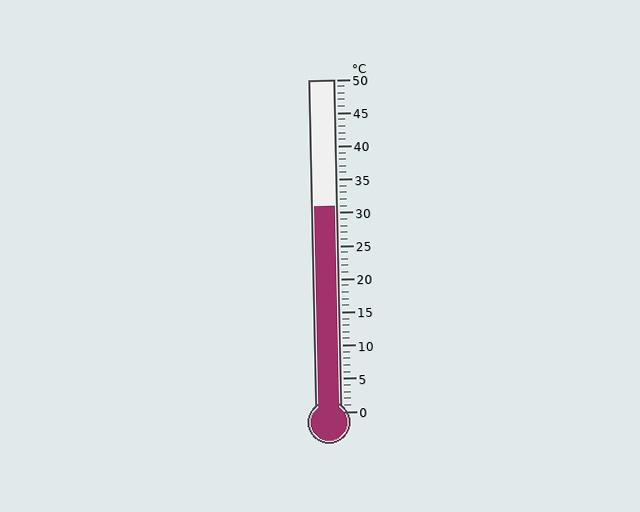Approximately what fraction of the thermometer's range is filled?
The thermometer is filled to approximately 60% of its range.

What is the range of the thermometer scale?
The thermometer scale ranges from 0°C to 50°C.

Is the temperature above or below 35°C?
The temperature is below 35°C.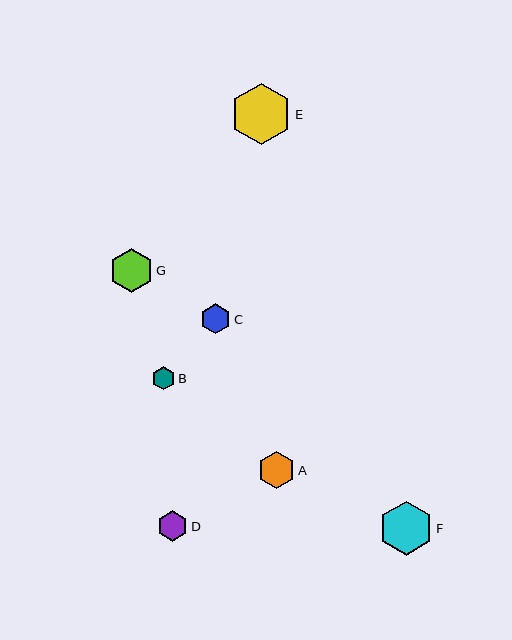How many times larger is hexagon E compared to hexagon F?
Hexagon E is approximately 1.1 times the size of hexagon F.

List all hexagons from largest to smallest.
From largest to smallest: E, F, G, A, D, C, B.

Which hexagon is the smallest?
Hexagon B is the smallest with a size of approximately 23 pixels.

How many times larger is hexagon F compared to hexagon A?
Hexagon F is approximately 1.4 times the size of hexagon A.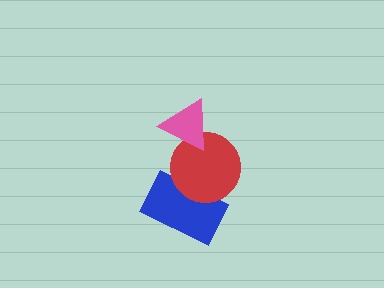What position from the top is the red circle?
The red circle is 2nd from the top.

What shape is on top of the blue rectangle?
The red circle is on top of the blue rectangle.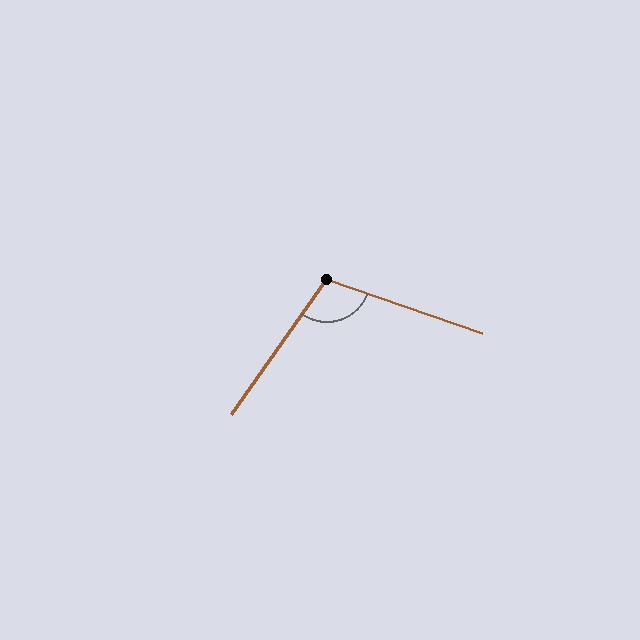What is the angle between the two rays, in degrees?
Approximately 106 degrees.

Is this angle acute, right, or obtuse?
It is obtuse.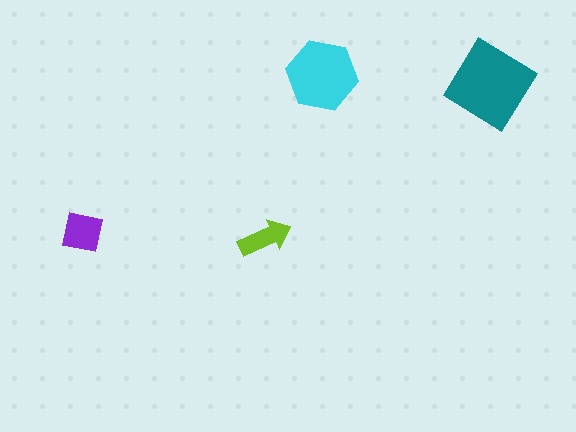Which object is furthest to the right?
The teal diamond is rightmost.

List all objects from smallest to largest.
The lime arrow, the purple square, the cyan hexagon, the teal diamond.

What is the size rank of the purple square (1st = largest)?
3rd.